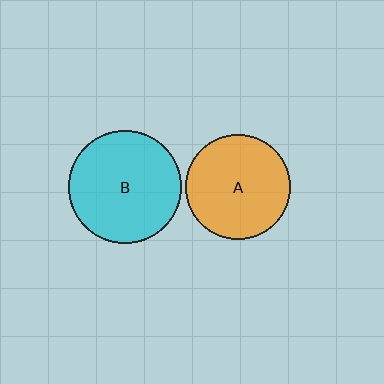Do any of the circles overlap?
No, none of the circles overlap.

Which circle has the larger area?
Circle B (cyan).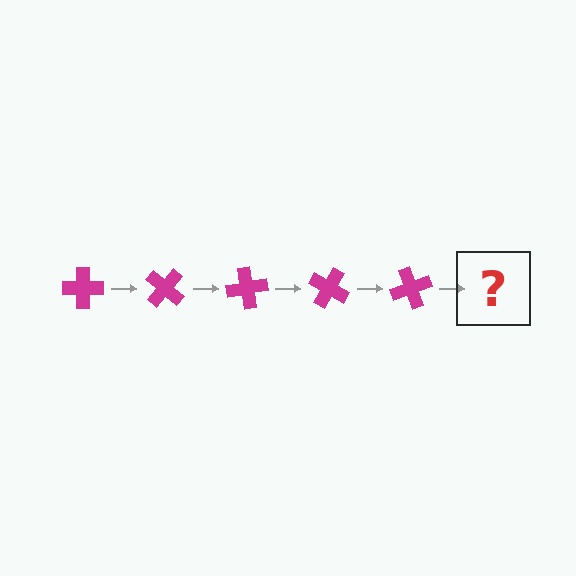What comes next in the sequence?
The next element should be a magenta cross rotated 200 degrees.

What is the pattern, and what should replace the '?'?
The pattern is that the cross rotates 40 degrees each step. The '?' should be a magenta cross rotated 200 degrees.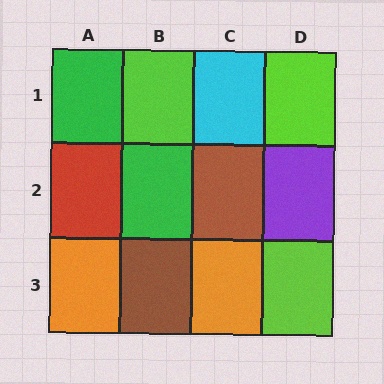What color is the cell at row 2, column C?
Brown.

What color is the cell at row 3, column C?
Orange.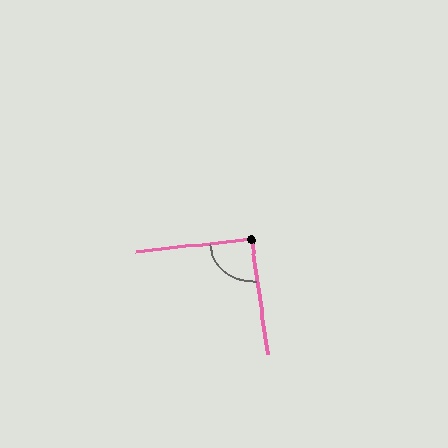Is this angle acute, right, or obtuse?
It is approximately a right angle.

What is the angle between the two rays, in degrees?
Approximately 92 degrees.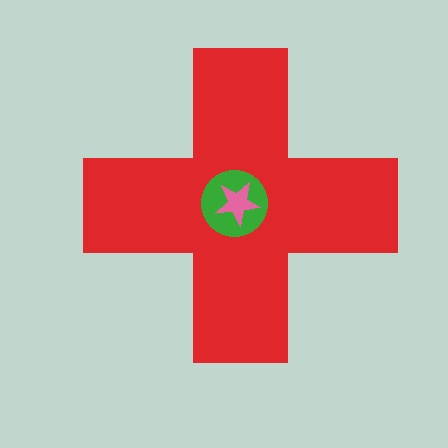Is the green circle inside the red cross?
Yes.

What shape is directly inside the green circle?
The pink star.